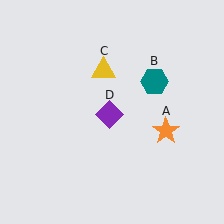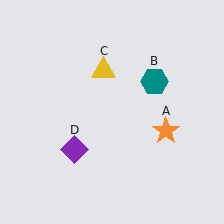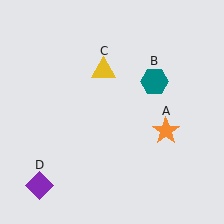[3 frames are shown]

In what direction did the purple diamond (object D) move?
The purple diamond (object D) moved down and to the left.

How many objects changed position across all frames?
1 object changed position: purple diamond (object D).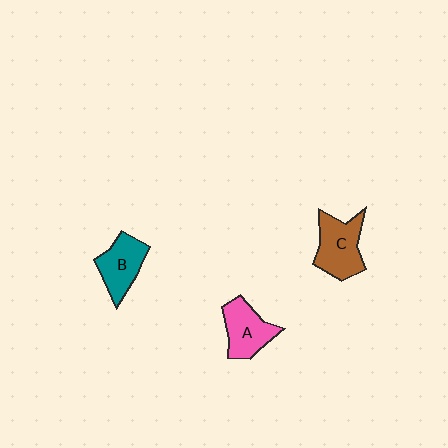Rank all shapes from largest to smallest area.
From largest to smallest: C (brown), A (pink), B (teal).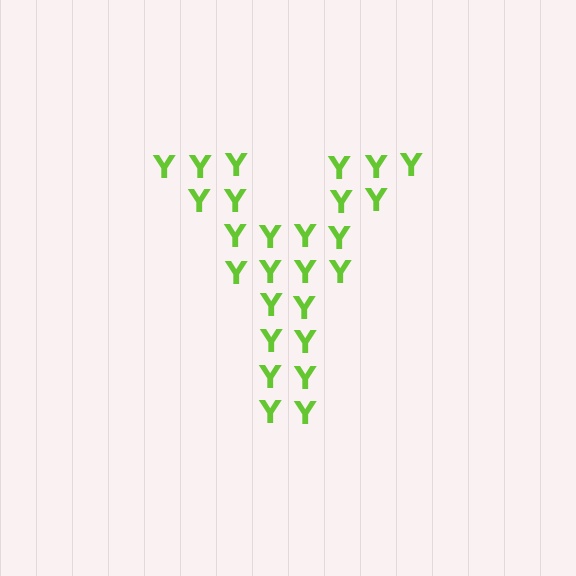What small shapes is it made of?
It is made of small letter Y's.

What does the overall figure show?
The overall figure shows the letter Y.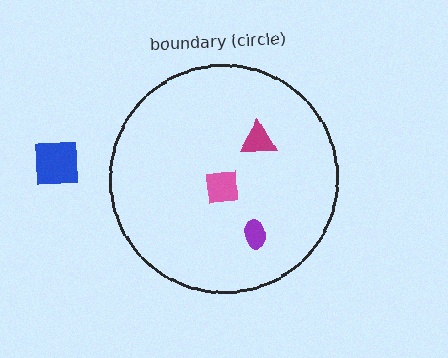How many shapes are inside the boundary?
3 inside, 1 outside.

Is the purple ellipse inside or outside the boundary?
Inside.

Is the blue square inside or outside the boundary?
Outside.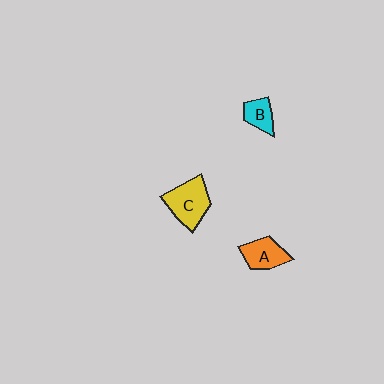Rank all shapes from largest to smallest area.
From largest to smallest: C (yellow), A (orange), B (cyan).